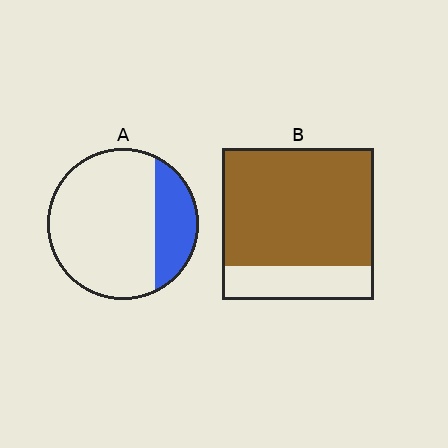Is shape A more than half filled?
No.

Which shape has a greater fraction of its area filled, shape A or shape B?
Shape B.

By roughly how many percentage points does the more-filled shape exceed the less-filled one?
By roughly 55 percentage points (B over A).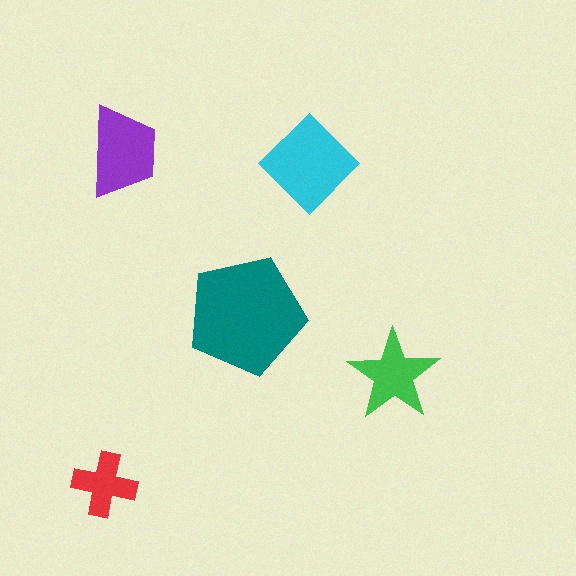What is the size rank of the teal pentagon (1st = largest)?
1st.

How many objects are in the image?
There are 5 objects in the image.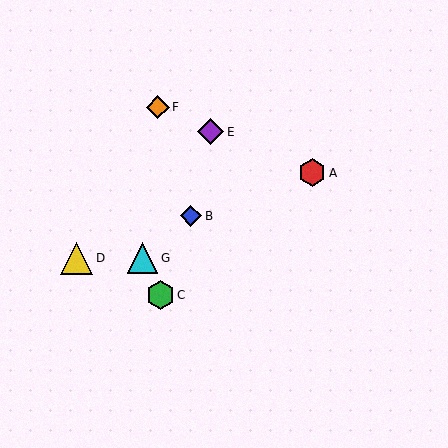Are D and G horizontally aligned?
Yes, both are at y≈258.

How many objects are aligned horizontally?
2 objects (D, G) are aligned horizontally.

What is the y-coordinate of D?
Object D is at y≈258.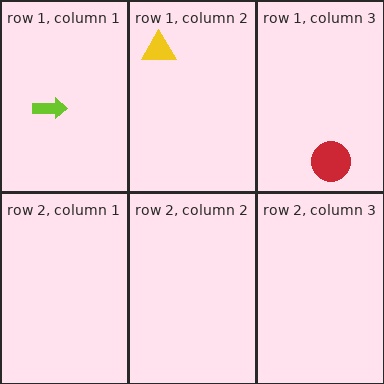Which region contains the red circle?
The row 1, column 3 region.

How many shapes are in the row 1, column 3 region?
1.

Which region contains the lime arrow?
The row 1, column 1 region.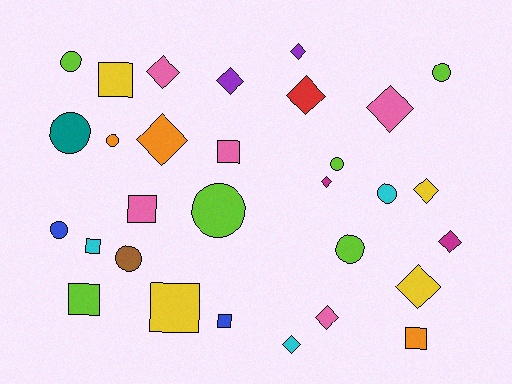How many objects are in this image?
There are 30 objects.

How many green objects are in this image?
There are no green objects.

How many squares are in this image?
There are 8 squares.